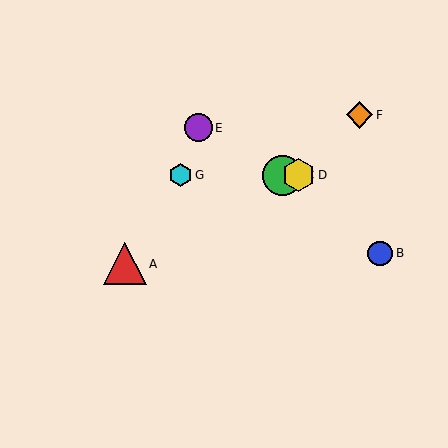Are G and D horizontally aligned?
Yes, both are at y≈175.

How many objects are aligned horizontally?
3 objects (C, D, G) are aligned horizontally.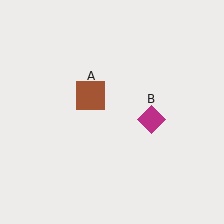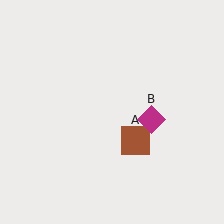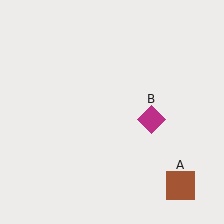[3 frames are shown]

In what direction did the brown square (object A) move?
The brown square (object A) moved down and to the right.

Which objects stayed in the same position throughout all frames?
Magenta diamond (object B) remained stationary.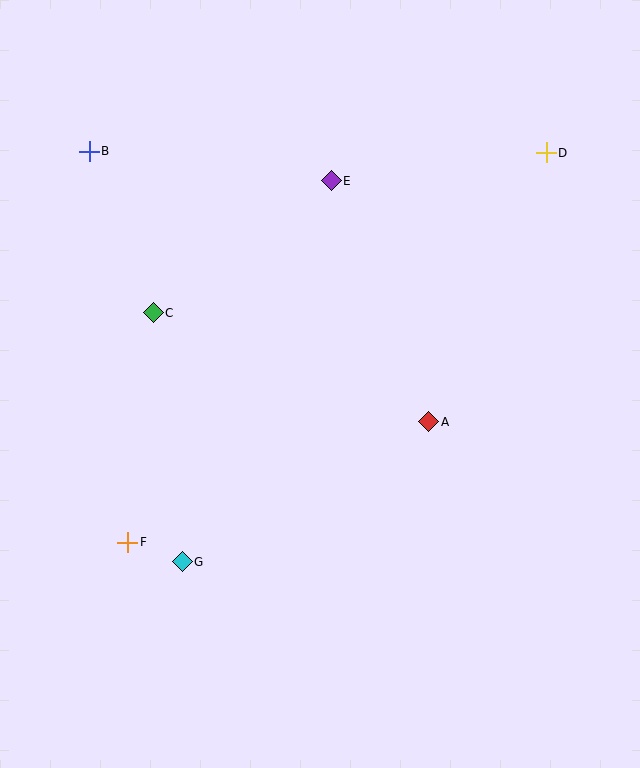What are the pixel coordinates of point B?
Point B is at (89, 151).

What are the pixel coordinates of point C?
Point C is at (153, 313).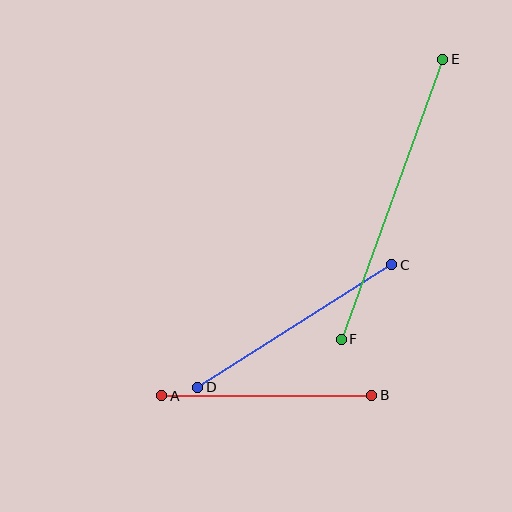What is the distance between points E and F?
The distance is approximately 298 pixels.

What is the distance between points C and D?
The distance is approximately 229 pixels.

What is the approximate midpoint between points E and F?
The midpoint is at approximately (392, 199) pixels.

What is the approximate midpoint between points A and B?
The midpoint is at approximately (267, 396) pixels.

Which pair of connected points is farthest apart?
Points E and F are farthest apart.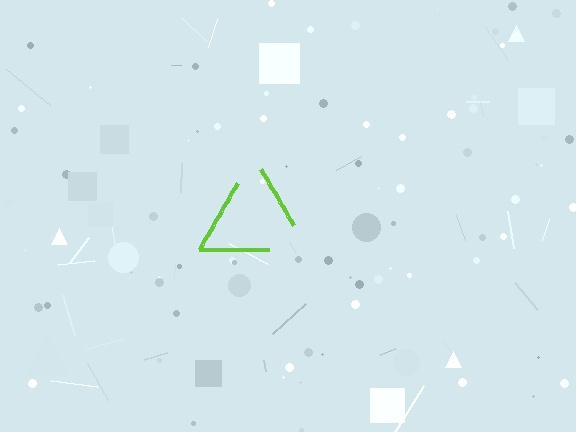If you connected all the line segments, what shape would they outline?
They would outline a triangle.